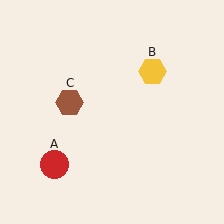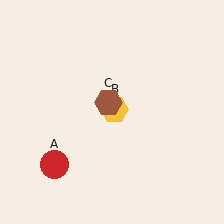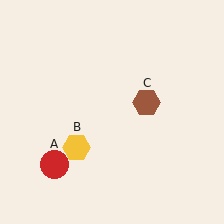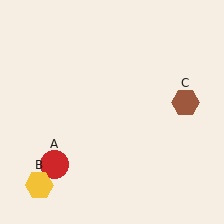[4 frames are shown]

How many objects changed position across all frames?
2 objects changed position: yellow hexagon (object B), brown hexagon (object C).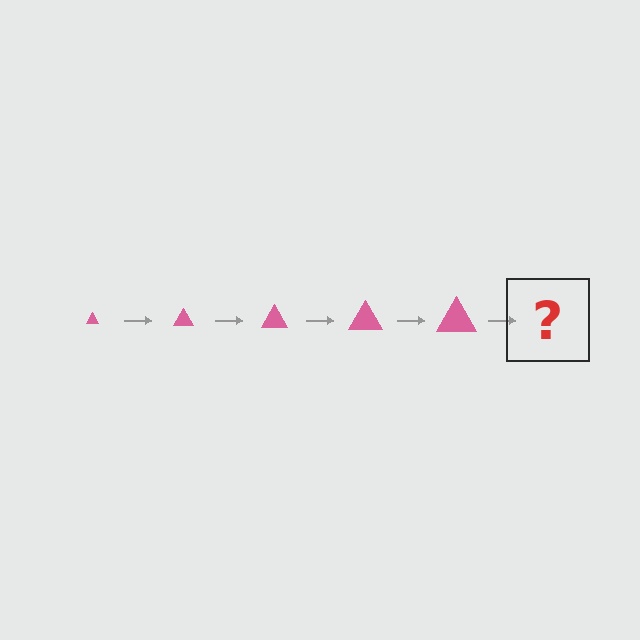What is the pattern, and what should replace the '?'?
The pattern is that the triangle gets progressively larger each step. The '?' should be a pink triangle, larger than the previous one.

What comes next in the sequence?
The next element should be a pink triangle, larger than the previous one.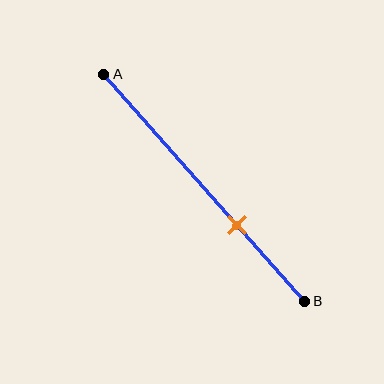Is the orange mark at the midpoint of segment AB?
No, the mark is at about 65% from A, not at the 50% midpoint.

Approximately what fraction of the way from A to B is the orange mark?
The orange mark is approximately 65% of the way from A to B.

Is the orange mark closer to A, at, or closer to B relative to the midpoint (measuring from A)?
The orange mark is closer to point B than the midpoint of segment AB.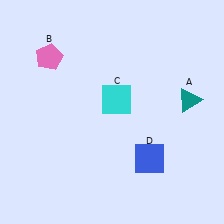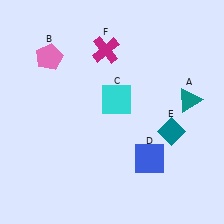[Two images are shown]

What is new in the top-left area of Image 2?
A magenta cross (F) was added in the top-left area of Image 2.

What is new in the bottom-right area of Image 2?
A teal diamond (E) was added in the bottom-right area of Image 2.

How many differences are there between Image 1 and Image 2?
There are 2 differences between the two images.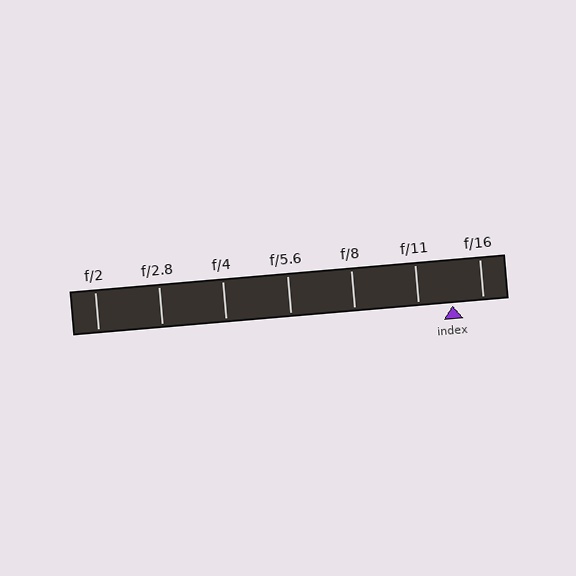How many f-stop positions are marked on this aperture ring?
There are 7 f-stop positions marked.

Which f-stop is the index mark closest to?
The index mark is closest to f/16.